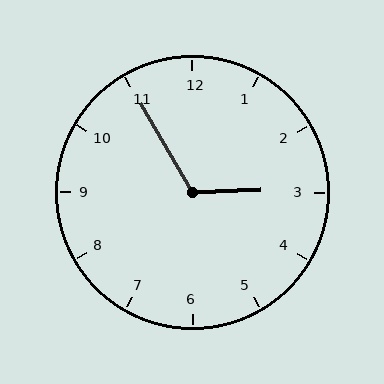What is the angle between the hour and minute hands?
Approximately 118 degrees.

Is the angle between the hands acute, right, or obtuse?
It is obtuse.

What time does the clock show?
2:55.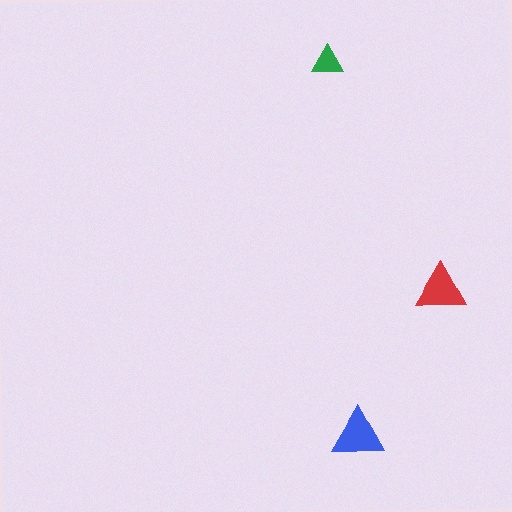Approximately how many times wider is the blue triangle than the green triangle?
About 1.5 times wider.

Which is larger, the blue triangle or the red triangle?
The blue one.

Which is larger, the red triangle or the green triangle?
The red one.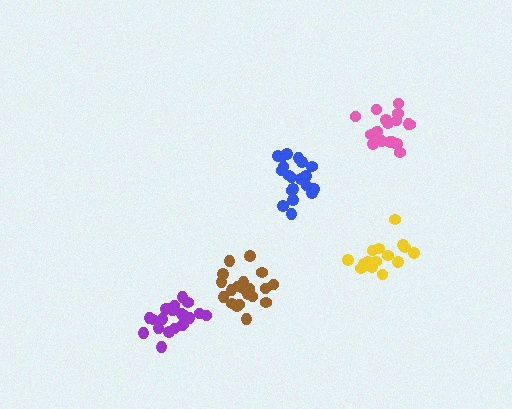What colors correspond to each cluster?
The clusters are colored: yellow, purple, pink, blue, brown.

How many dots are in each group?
Group 1: 15 dots, Group 2: 21 dots, Group 3: 19 dots, Group 4: 20 dots, Group 5: 21 dots (96 total).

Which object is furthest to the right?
The pink cluster is rightmost.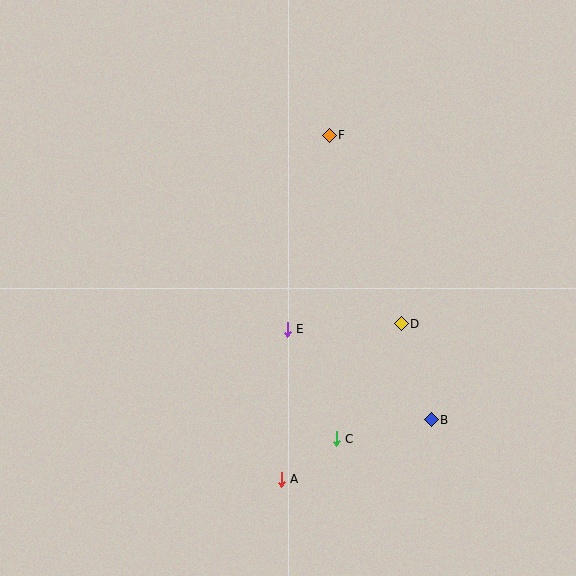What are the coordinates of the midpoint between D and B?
The midpoint between D and B is at (416, 372).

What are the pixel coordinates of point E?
Point E is at (287, 329).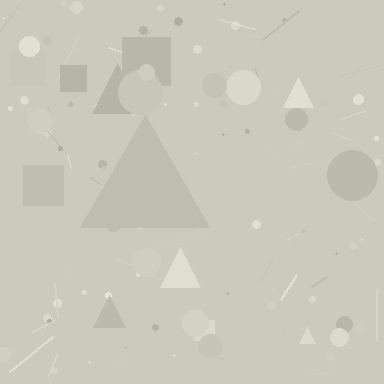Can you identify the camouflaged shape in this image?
The camouflaged shape is a triangle.